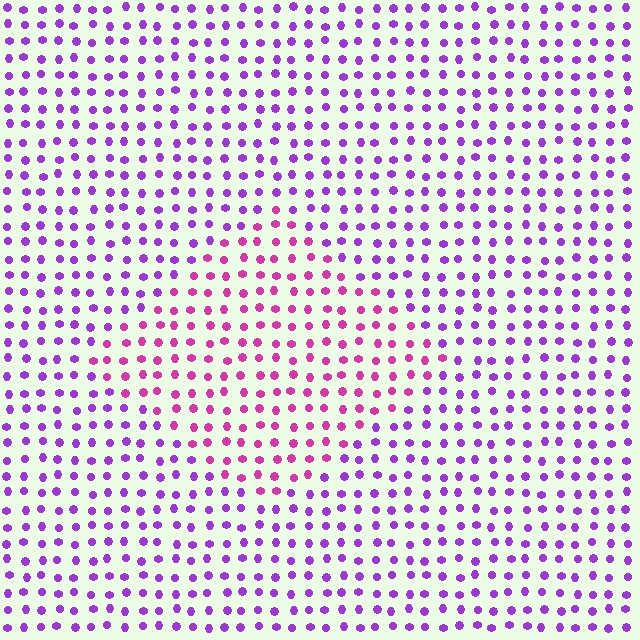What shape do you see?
I see a diamond.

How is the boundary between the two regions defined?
The boundary is defined purely by a slight shift in hue (about 39 degrees). Spacing, size, and orientation are identical on both sides.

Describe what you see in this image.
The image is filled with small purple elements in a uniform arrangement. A diamond-shaped region is visible where the elements are tinted to a slightly different hue, forming a subtle color boundary.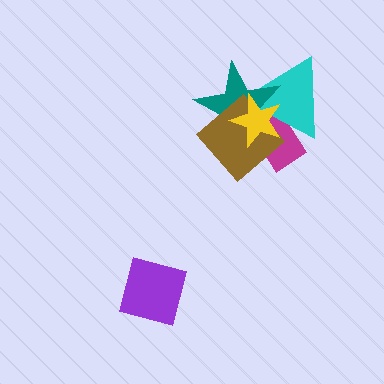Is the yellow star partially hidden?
No, no other shape covers it.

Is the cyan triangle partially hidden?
Yes, it is partially covered by another shape.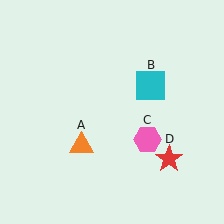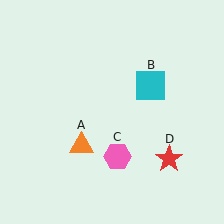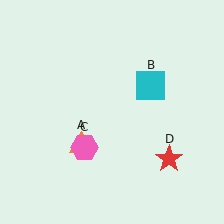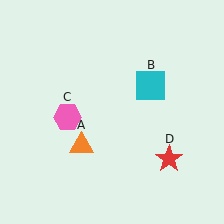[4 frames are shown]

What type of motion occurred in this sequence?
The pink hexagon (object C) rotated clockwise around the center of the scene.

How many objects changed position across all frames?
1 object changed position: pink hexagon (object C).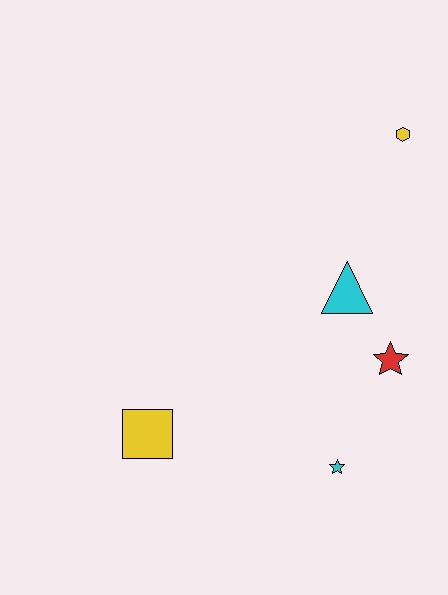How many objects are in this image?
There are 5 objects.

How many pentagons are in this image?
There are no pentagons.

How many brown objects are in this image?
There are no brown objects.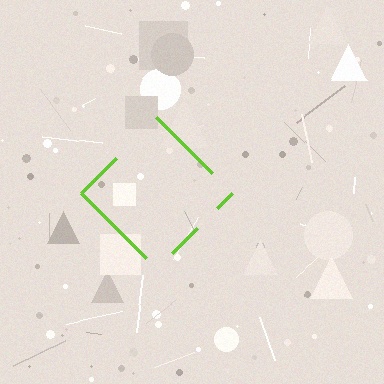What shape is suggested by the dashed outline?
The dashed outline suggests a diamond.